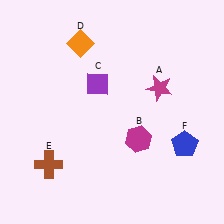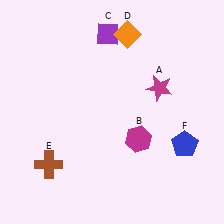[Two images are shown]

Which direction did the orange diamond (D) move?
The orange diamond (D) moved right.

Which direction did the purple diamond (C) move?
The purple diamond (C) moved up.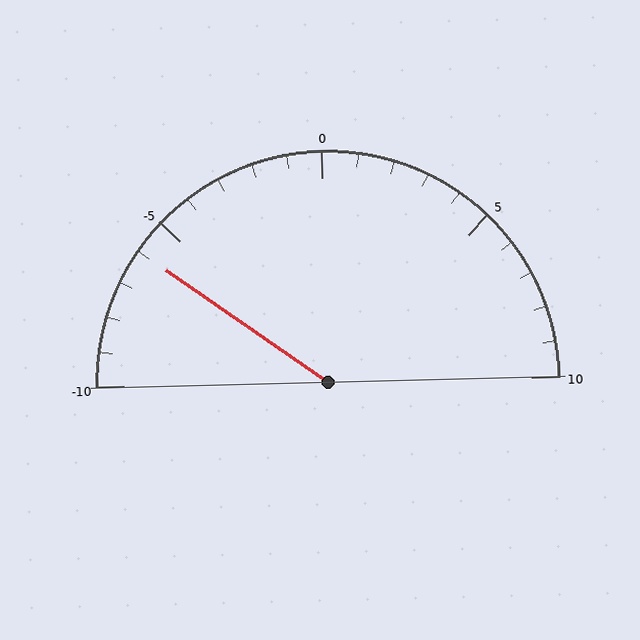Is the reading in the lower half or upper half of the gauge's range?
The reading is in the lower half of the range (-10 to 10).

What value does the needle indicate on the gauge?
The needle indicates approximately -6.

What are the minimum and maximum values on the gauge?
The gauge ranges from -10 to 10.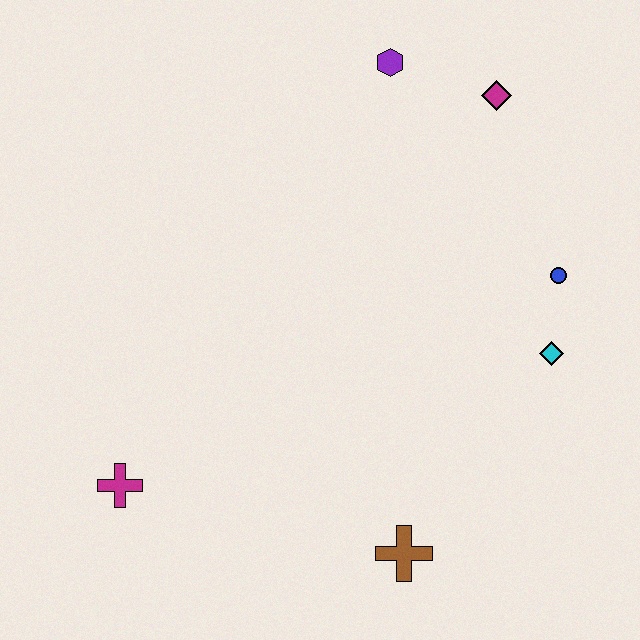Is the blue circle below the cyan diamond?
No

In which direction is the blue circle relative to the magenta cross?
The blue circle is to the right of the magenta cross.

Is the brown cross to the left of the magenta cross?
No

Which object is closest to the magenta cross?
The brown cross is closest to the magenta cross.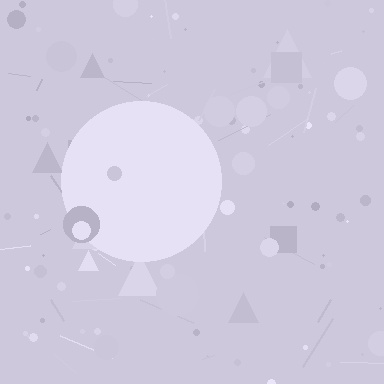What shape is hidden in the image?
A circle is hidden in the image.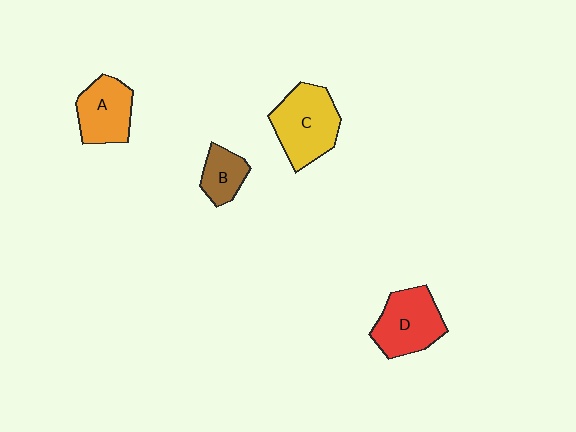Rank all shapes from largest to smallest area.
From largest to smallest: C (yellow), D (red), A (orange), B (brown).